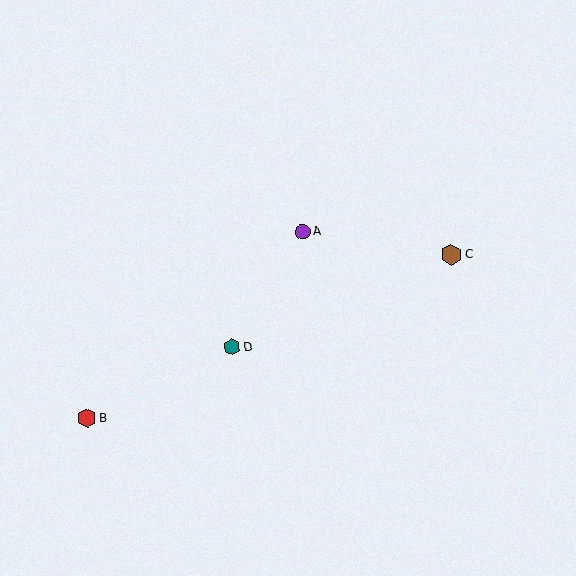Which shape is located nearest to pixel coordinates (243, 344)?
The teal hexagon (labeled D) at (232, 347) is nearest to that location.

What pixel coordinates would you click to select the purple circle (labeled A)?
Click at (303, 232) to select the purple circle A.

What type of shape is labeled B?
Shape B is a red hexagon.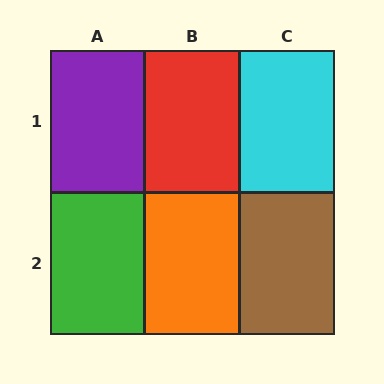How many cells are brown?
1 cell is brown.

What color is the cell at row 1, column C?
Cyan.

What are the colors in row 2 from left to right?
Green, orange, brown.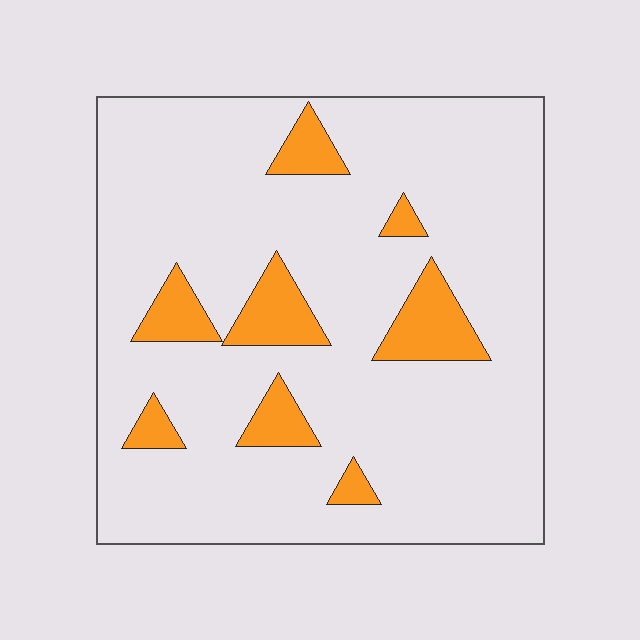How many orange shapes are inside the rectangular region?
8.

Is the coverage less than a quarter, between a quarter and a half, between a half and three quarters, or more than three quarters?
Less than a quarter.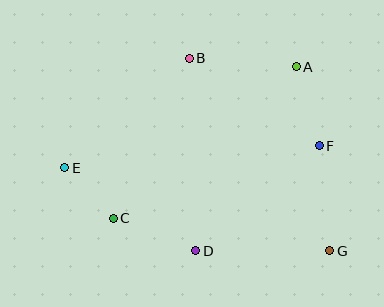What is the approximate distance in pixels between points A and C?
The distance between A and C is approximately 238 pixels.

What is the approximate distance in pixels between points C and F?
The distance between C and F is approximately 218 pixels.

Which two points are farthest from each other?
Points E and G are farthest from each other.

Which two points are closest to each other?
Points C and E are closest to each other.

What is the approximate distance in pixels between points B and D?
The distance between B and D is approximately 193 pixels.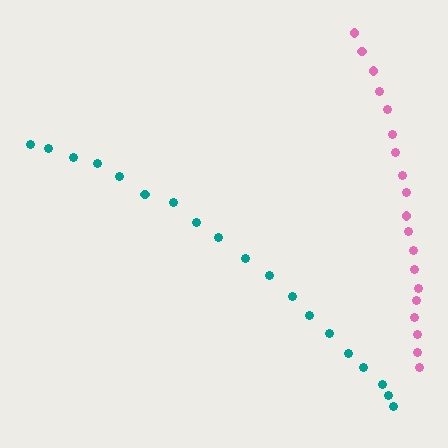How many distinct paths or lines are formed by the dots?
There are 2 distinct paths.